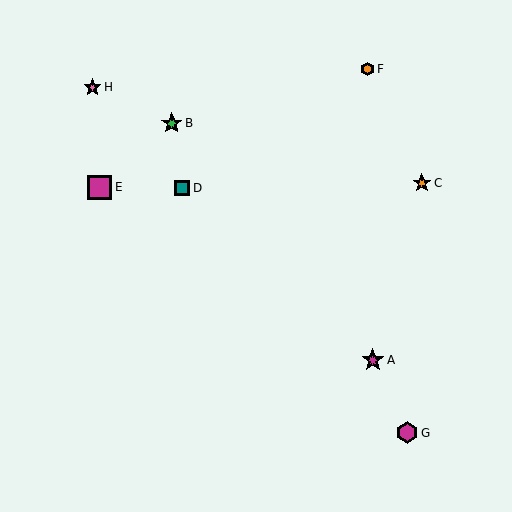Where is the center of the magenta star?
The center of the magenta star is at (373, 360).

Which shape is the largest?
The magenta square (labeled E) is the largest.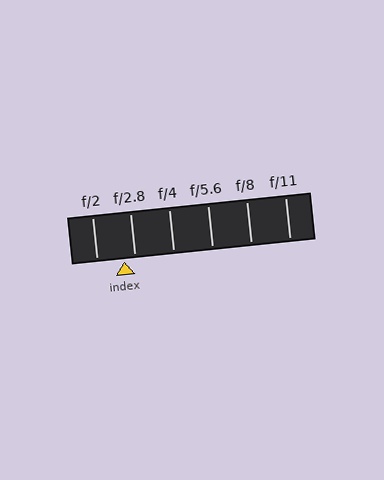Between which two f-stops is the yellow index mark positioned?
The index mark is between f/2 and f/2.8.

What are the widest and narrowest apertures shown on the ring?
The widest aperture shown is f/2 and the narrowest is f/11.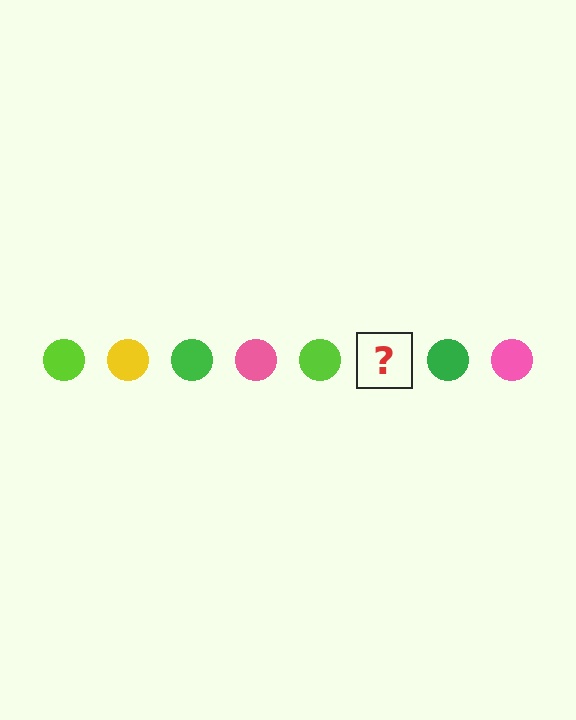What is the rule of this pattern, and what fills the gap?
The rule is that the pattern cycles through lime, yellow, green, pink circles. The gap should be filled with a yellow circle.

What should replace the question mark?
The question mark should be replaced with a yellow circle.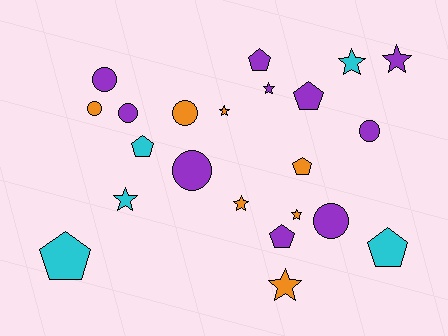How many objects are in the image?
There are 22 objects.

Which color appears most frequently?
Purple, with 10 objects.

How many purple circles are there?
There are 5 purple circles.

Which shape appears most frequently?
Star, with 8 objects.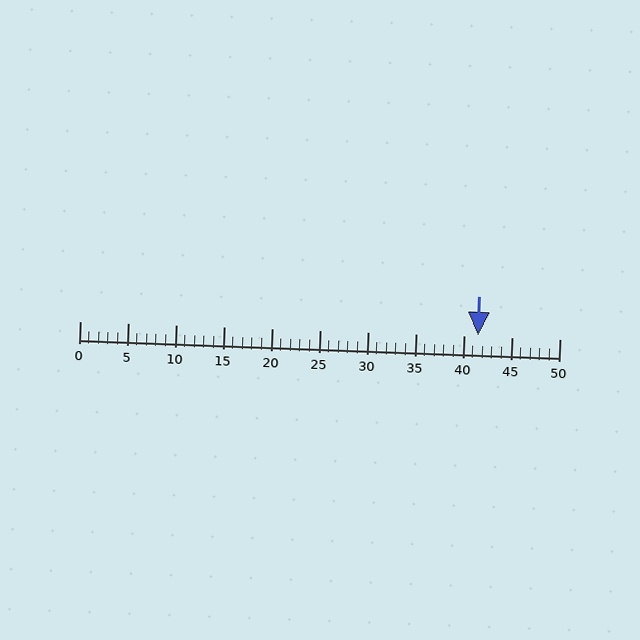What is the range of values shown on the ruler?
The ruler shows values from 0 to 50.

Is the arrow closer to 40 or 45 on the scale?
The arrow is closer to 40.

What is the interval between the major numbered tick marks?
The major tick marks are spaced 5 units apart.